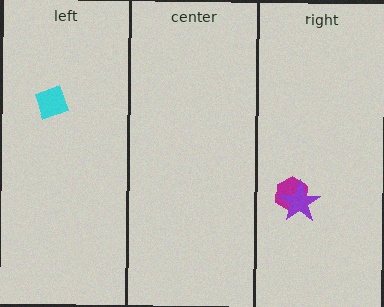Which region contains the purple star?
The right region.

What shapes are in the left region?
The cyan diamond.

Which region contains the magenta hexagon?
The right region.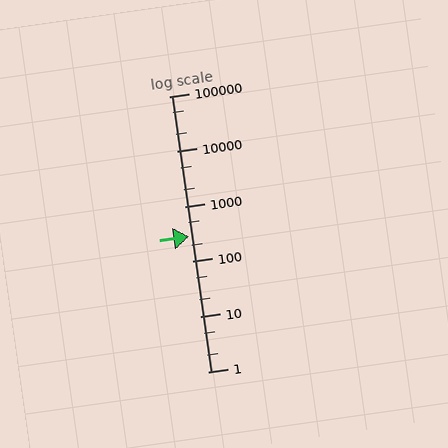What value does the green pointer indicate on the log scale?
The pointer indicates approximately 290.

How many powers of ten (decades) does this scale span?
The scale spans 5 decades, from 1 to 100000.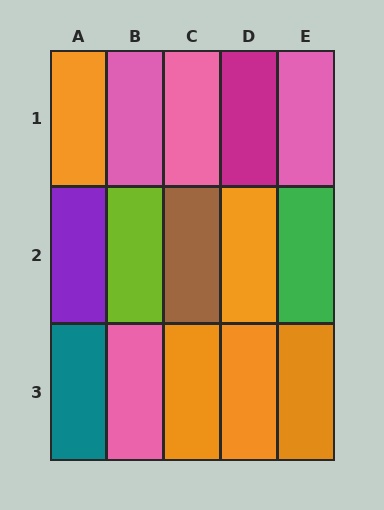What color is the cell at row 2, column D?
Orange.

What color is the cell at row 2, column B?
Lime.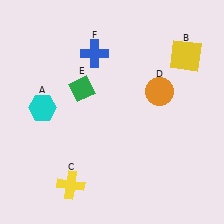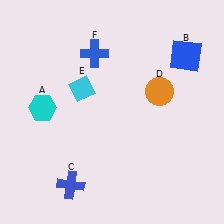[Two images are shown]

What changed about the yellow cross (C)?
In Image 1, C is yellow. In Image 2, it changed to blue.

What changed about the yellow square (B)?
In Image 1, B is yellow. In Image 2, it changed to blue.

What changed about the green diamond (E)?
In Image 1, E is green. In Image 2, it changed to cyan.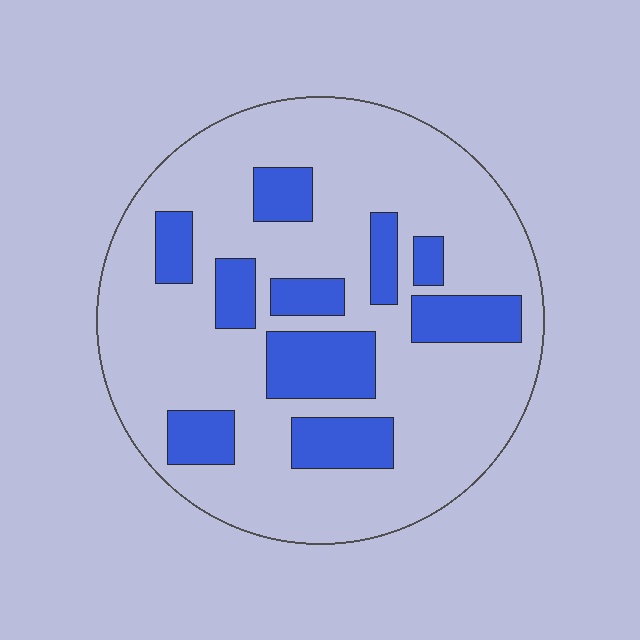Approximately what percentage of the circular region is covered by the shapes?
Approximately 25%.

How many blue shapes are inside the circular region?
10.